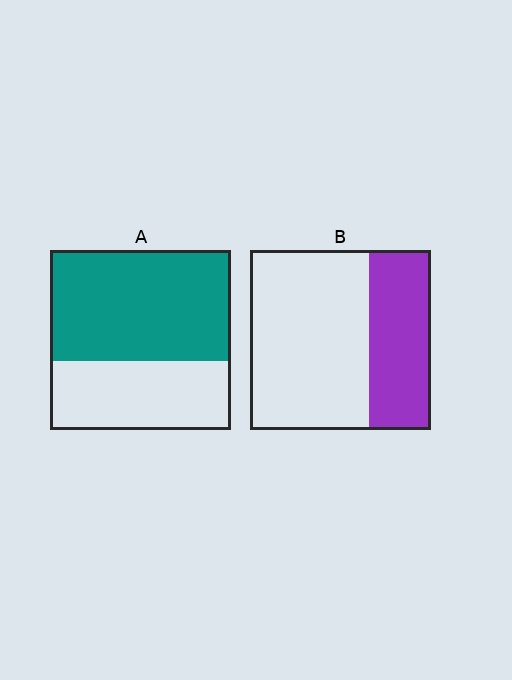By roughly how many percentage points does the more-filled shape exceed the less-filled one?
By roughly 25 percentage points (A over B).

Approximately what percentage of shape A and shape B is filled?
A is approximately 60% and B is approximately 35%.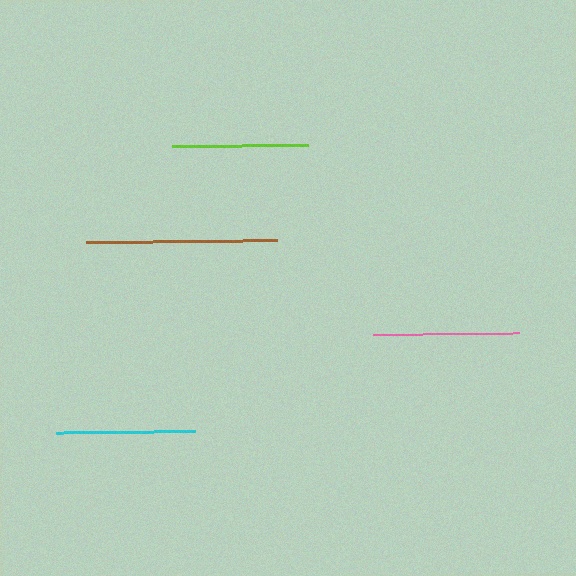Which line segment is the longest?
The brown line is the longest at approximately 191 pixels.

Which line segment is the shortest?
The lime line is the shortest at approximately 136 pixels.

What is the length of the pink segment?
The pink segment is approximately 147 pixels long.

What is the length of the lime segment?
The lime segment is approximately 136 pixels long.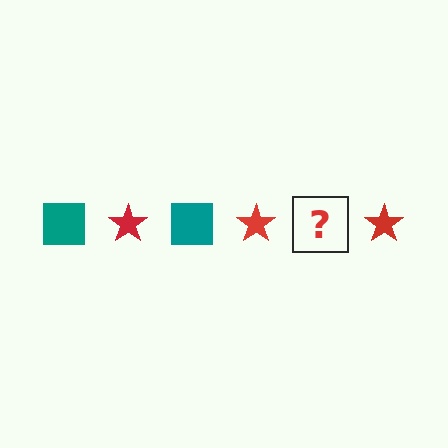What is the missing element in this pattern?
The missing element is a teal square.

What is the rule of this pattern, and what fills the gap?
The rule is that the pattern alternates between teal square and red star. The gap should be filled with a teal square.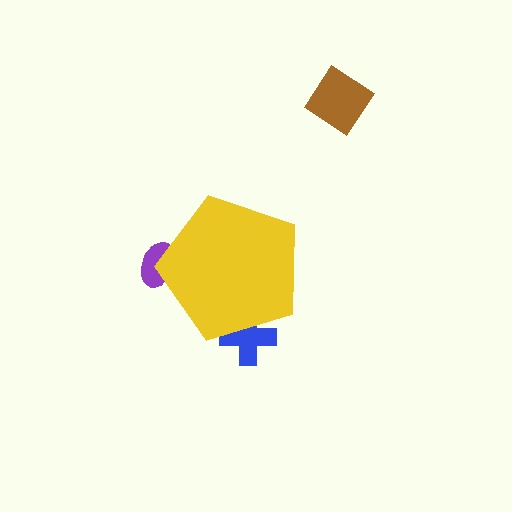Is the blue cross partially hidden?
Yes, the blue cross is partially hidden behind the yellow pentagon.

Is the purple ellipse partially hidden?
Yes, the purple ellipse is partially hidden behind the yellow pentagon.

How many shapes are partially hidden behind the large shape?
2 shapes are partially hidden.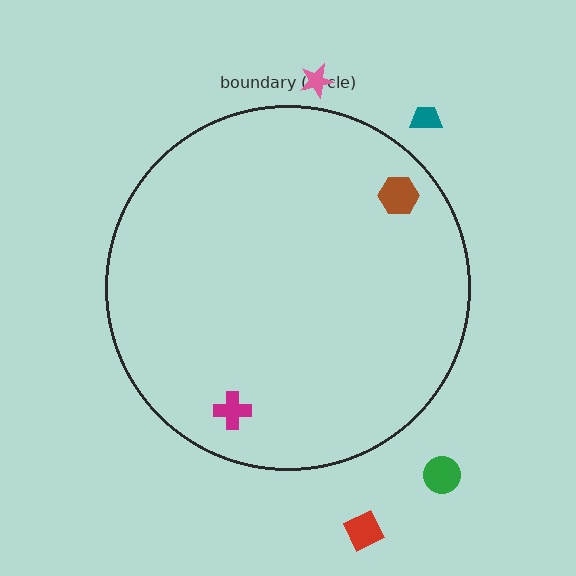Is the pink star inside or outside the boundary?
Outside.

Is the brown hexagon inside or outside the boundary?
Inside.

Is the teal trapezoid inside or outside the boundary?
Outside.